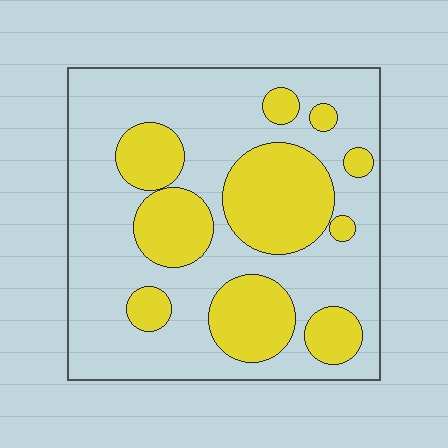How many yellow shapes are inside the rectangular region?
10.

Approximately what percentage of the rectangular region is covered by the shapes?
Approximately 35%.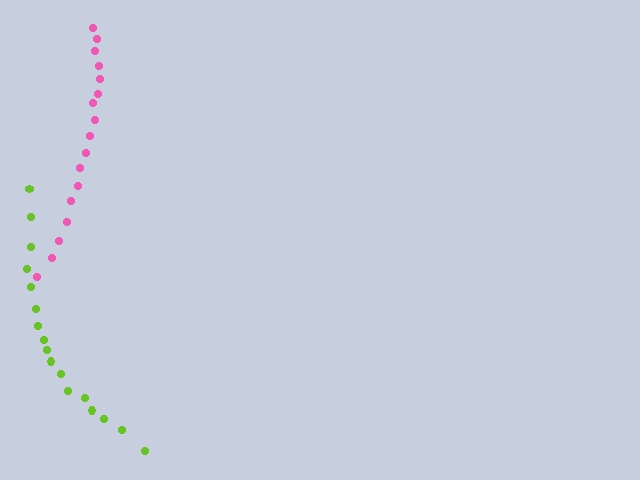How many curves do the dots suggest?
There are 2 distinct paths.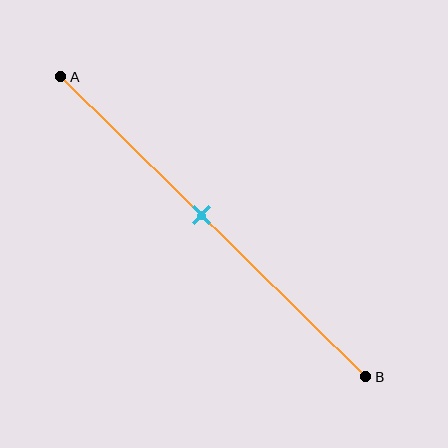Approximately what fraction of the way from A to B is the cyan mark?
The cyan mark is approximately 45% of the way from A to B.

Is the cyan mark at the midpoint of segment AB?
No, the mark is at about 45% from A, not at the 50% midpoint.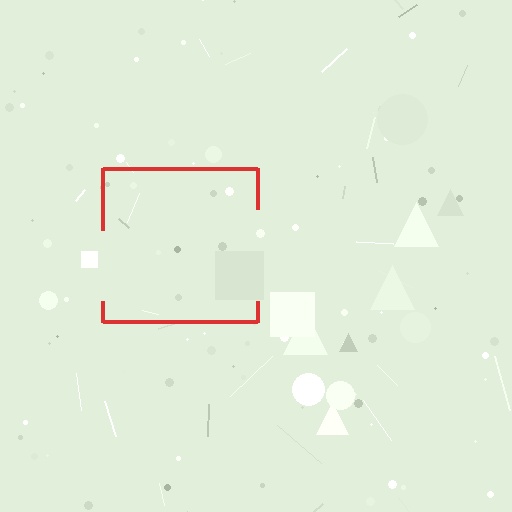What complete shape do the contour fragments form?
The contour fragments form a square.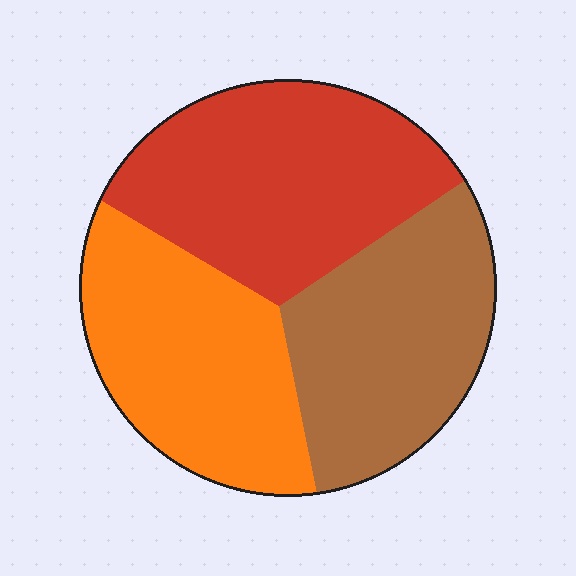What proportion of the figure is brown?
Brown takes up about one third (1/3) of the figure.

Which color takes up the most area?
Red, at roughly 35%.